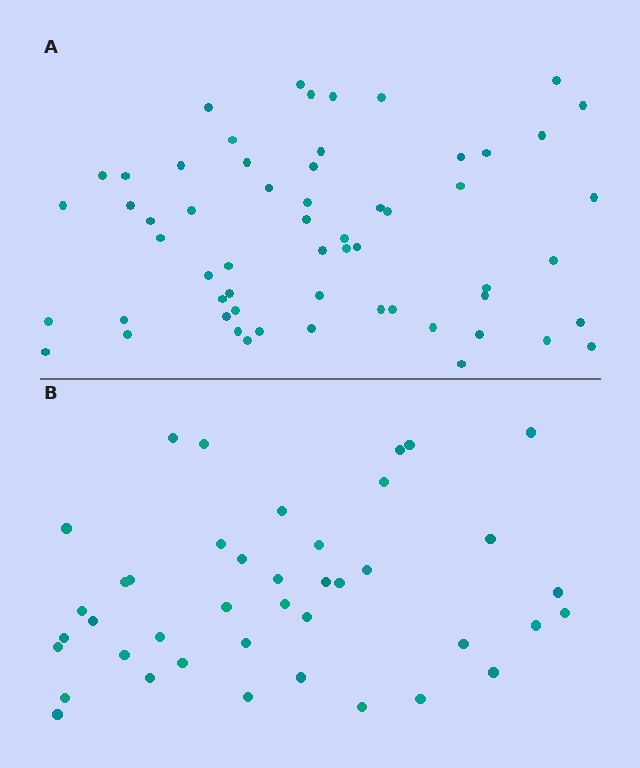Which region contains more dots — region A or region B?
Region A (the top region) has more dots.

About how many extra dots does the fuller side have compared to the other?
Region A has approximately 20 more dots than region B.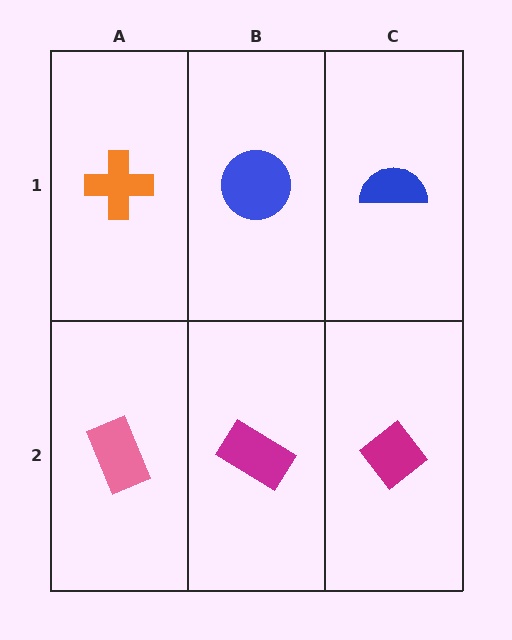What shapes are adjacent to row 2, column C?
A blue semicircle (row 1, column C), a magenta rectangle (row 2, column B).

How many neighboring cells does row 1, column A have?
2.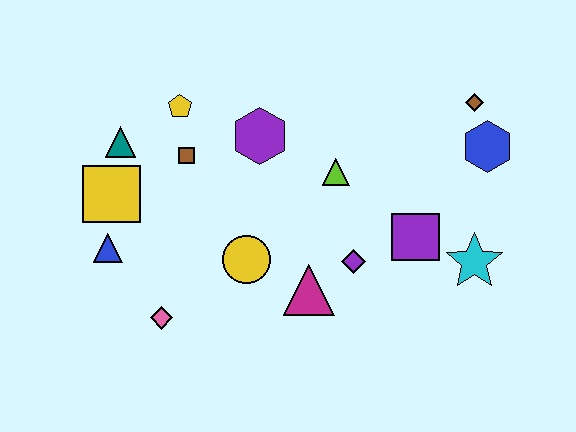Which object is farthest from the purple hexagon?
The cyan star is farthest from the purple hexagon.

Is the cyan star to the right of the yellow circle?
Yes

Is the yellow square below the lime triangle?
Yes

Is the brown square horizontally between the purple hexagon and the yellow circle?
No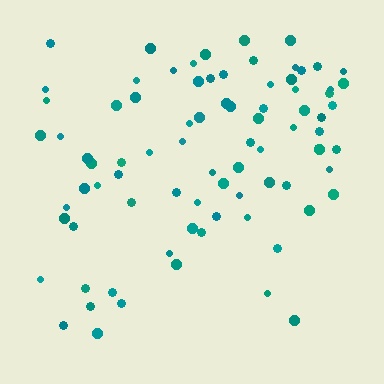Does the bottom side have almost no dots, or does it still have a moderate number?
Still a moderate number, just noticeably fewer than the top.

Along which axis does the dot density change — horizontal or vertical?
Vertical.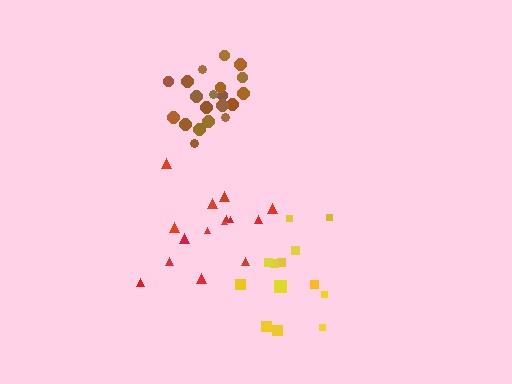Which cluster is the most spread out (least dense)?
Red.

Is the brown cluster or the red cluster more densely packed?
Brown.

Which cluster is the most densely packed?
Brown.